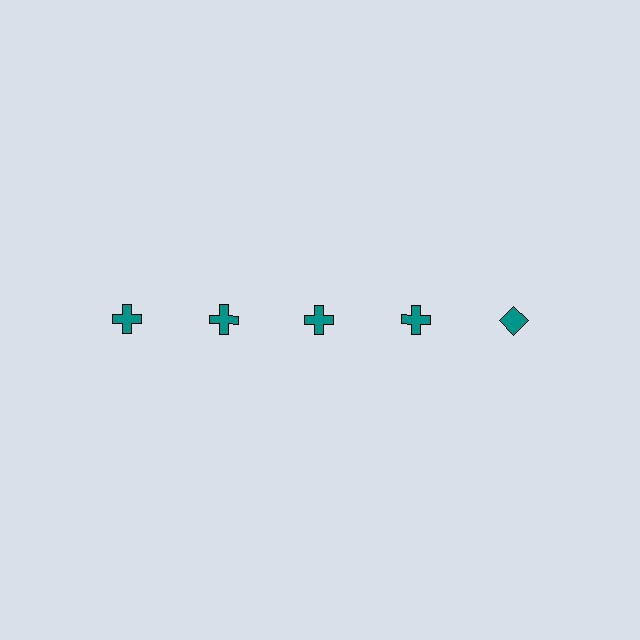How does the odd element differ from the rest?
It has a different shape: diamond instead of cross.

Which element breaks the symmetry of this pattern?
The teal diamond in the top row, rightmost column breaks the symmetry. All other shapes are teal crosses.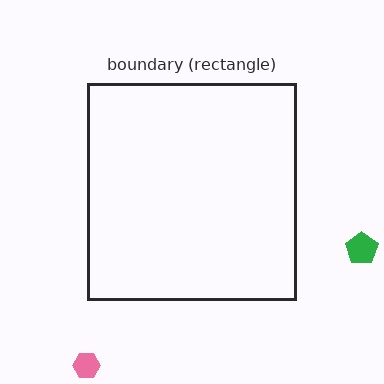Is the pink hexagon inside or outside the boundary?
Outside.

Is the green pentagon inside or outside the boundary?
Outside.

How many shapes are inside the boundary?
0 inside, 2 outside.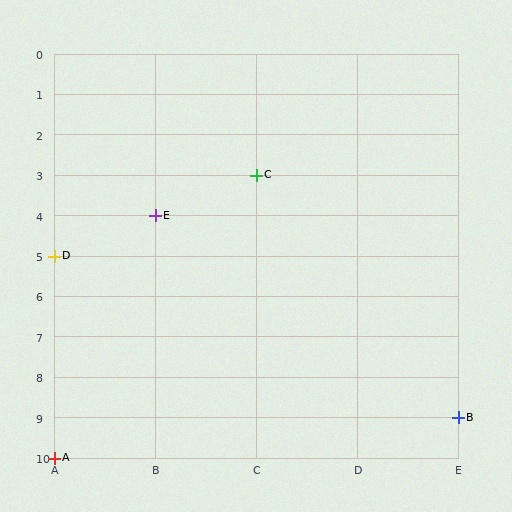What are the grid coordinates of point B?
Point B is at grid coordinates (E, 9).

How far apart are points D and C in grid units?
Points D and C are 2 columns and 2 rows apart (about 2.8 grid units diagonally).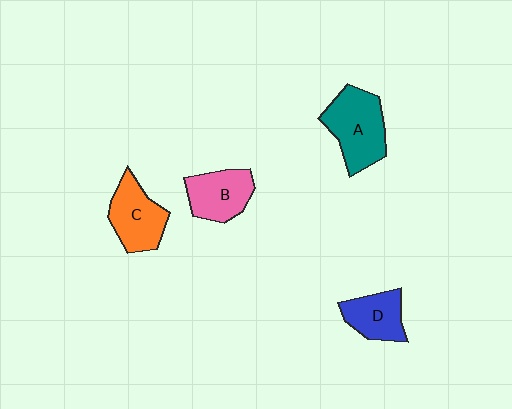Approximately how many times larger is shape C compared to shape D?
Approximately 1.2 times.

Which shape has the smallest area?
Shape D (blue).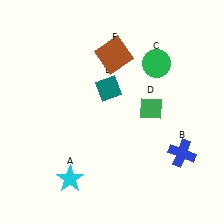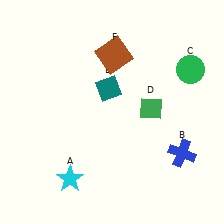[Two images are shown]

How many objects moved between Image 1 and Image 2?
1 object moved between the two images.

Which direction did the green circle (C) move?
The green circle (C) moved right.